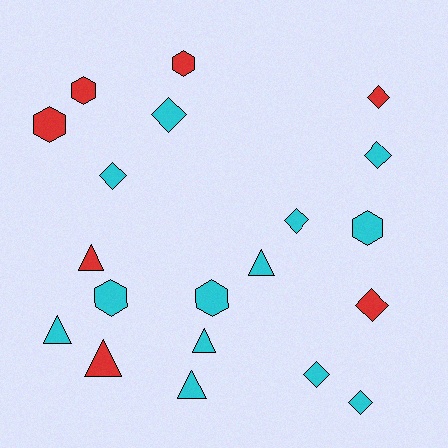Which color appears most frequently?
Cyan, with 13 objects.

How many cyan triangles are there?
There are 4 cyan triangles.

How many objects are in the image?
There are 20 objects.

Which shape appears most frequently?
Diamond, with 8 objects.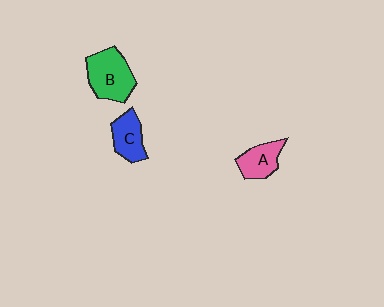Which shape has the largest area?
Shape B (green).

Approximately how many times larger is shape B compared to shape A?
Approximately 1.5 times.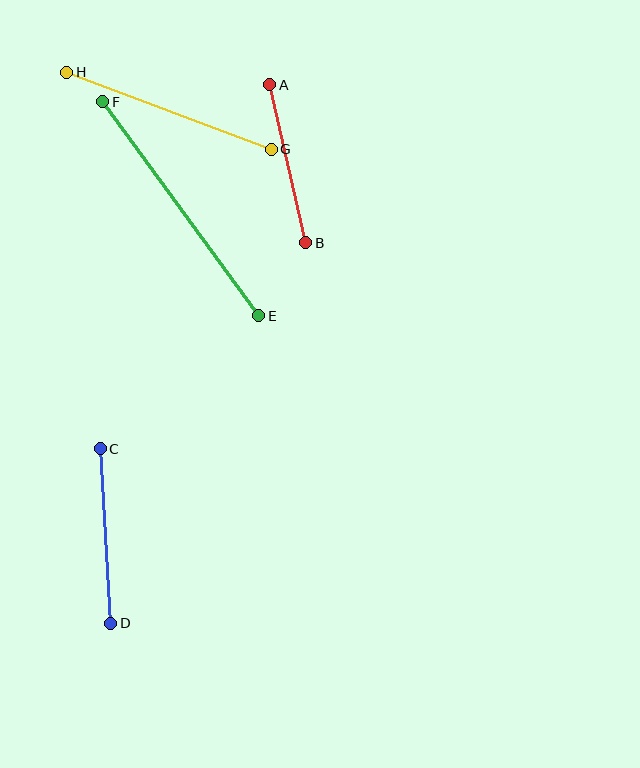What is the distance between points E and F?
The distance is approximately 265 pixels.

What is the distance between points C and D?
The distance is approximately 175 pixels.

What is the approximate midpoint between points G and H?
The midpoint is at approximately (169, 111) pixels.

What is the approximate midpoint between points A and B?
The midpoint is at approximately (288, 164) pixels.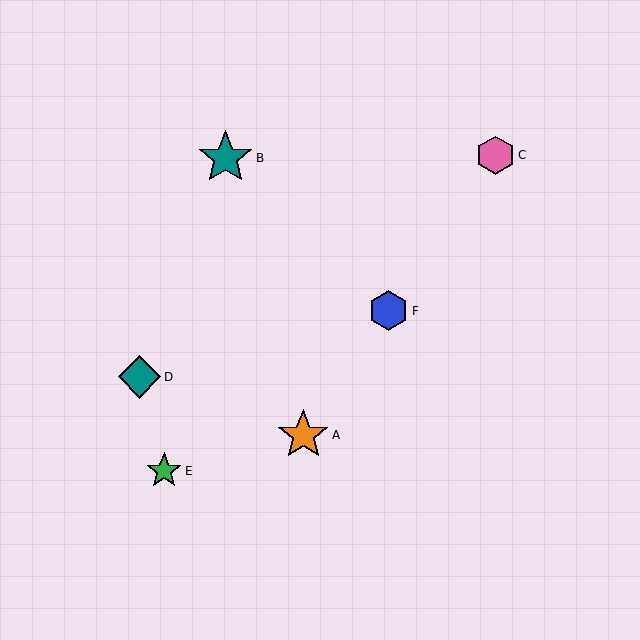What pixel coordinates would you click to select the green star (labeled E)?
Click at (164, 471) to select the green star E.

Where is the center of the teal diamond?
The center of the teal diamond is at (140, 377).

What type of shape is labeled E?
Shape E is a green star.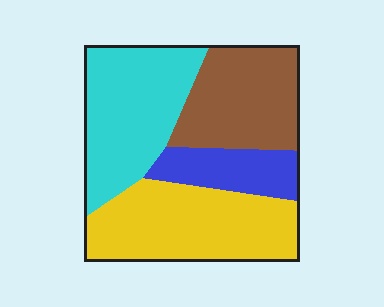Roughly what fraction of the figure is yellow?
Yellow takes up between a quarter and a half of the figure.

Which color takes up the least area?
Blue, at roughly 15%.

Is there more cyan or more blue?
Cyan.